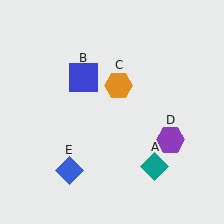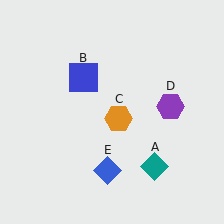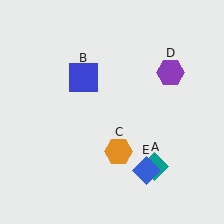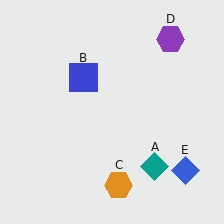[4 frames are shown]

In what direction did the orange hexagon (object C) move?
The orange hexagon (object C) moved down.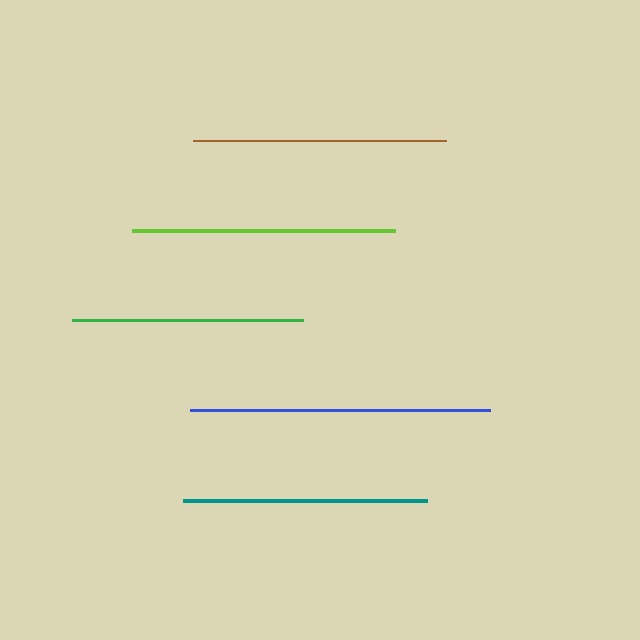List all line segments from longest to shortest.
From longest to shortest: blue, lime, brown, teal, green.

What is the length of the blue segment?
The blue segment is approximately 300 pixels long.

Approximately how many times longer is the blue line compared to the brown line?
The blue line is approximately 1.2 times the length of the brown line.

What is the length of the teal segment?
The teal segment is approximately 245 pixels long.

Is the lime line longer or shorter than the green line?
The lime line is longer than the green line.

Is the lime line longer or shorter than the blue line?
The blue line is longer than the lime line.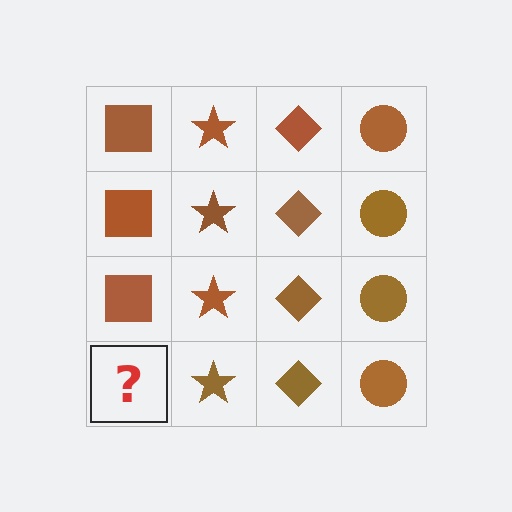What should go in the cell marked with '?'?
The missing cell should contain a brown square.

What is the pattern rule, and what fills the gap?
The rule is that each column has a consistent shape. The gap should be filled with a brown square.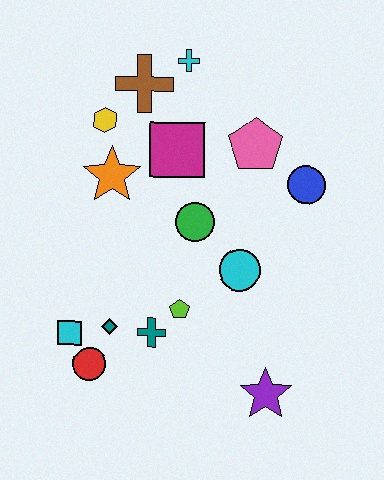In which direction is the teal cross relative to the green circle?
The teal cross is below the green circle.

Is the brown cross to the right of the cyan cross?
No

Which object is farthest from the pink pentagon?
The red circle is farthest from the pink pentagon.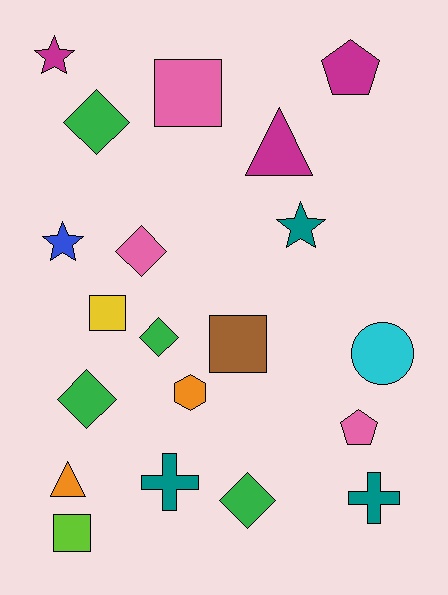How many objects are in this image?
There are 20 objects.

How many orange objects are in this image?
There are 2 orange objects.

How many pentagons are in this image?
There are 2 pentagons.